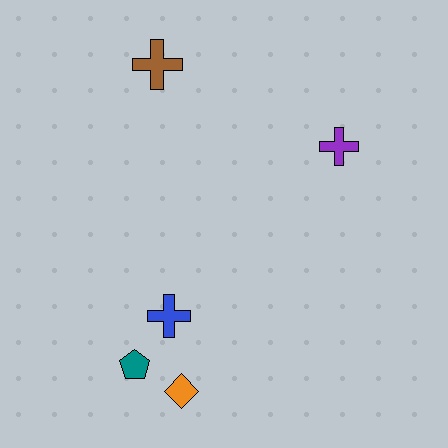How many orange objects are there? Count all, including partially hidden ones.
There is 1 orange object.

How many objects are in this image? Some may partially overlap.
There are 5 objects.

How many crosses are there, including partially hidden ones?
There are 3 crosses.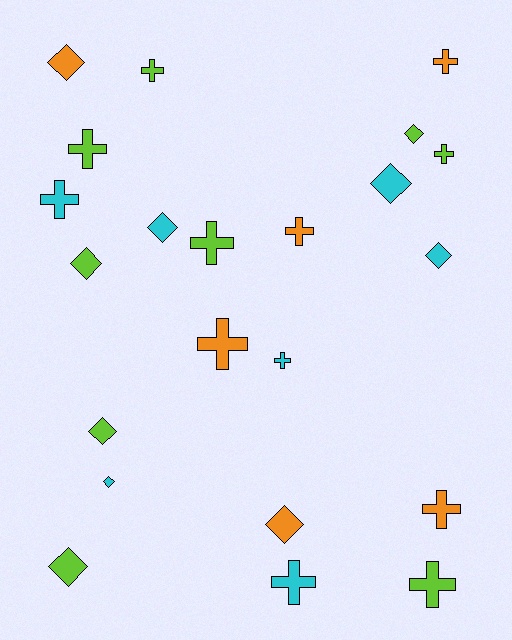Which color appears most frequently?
Lime, with 9 objects.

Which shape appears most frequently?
Cross, with 12 objects.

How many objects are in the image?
There are 22 objects.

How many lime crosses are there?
There are 5 lime crosses.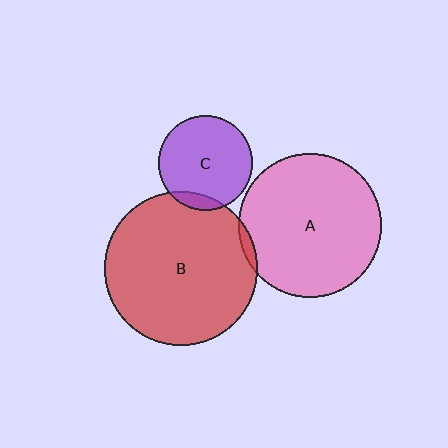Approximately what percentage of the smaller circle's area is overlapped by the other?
Approximately 5%.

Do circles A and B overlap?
Yes.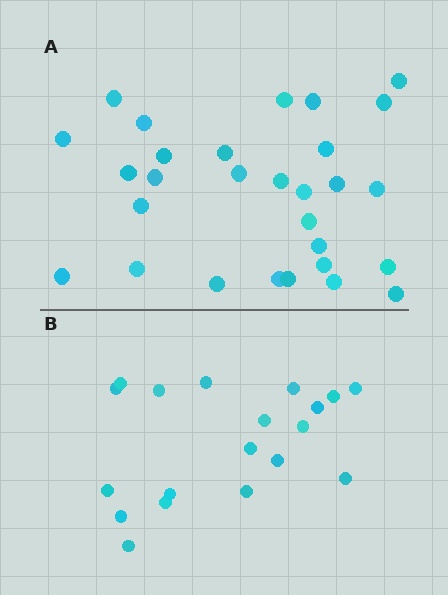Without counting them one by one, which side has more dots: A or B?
Region A (the top region) has more dots.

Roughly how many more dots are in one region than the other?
Region A has roughly 10 or so more dots than region B.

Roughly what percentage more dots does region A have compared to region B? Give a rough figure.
About 55% more.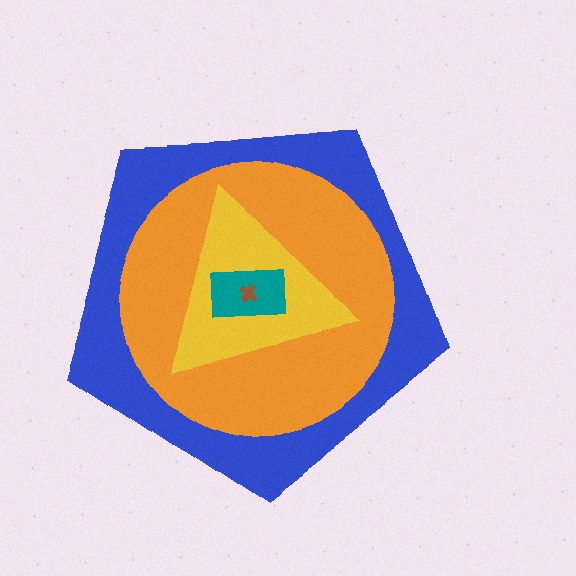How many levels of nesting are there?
5.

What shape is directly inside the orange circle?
The yellow triangle.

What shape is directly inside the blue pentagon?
The orange circle.